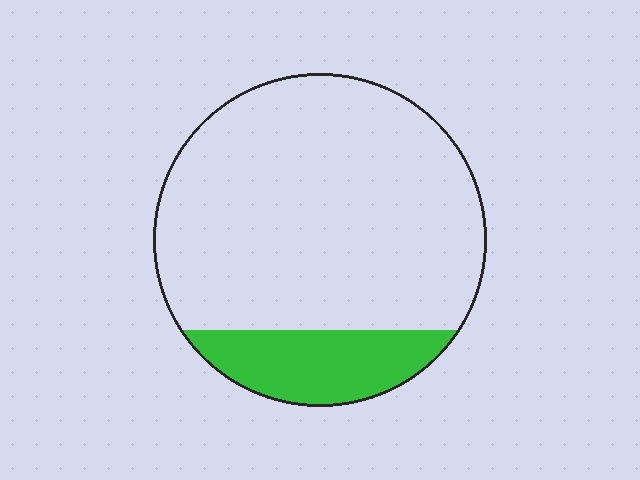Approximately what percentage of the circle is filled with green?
Approximately 15%.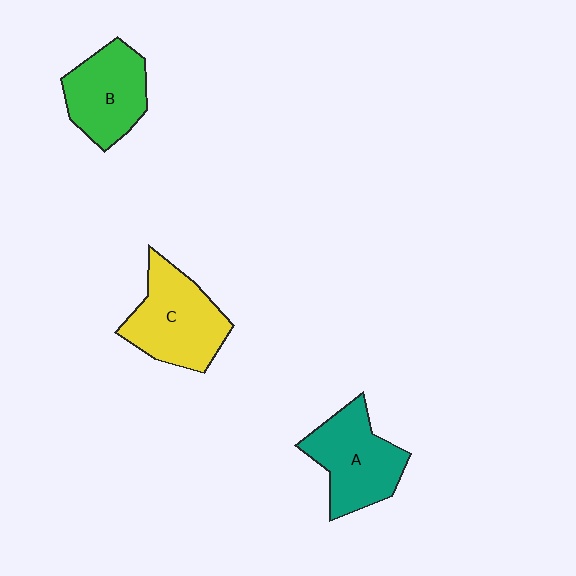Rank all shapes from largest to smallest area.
From largest to smallest: C (yellow), A (teal), B (green).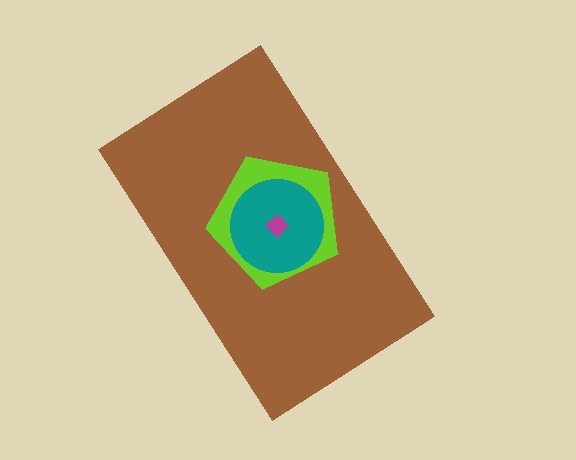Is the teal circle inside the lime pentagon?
Yes.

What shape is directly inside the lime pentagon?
The teal circle.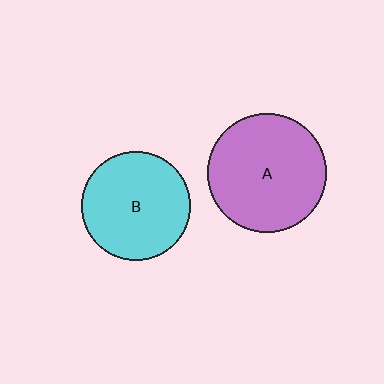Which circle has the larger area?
Circle A (purple).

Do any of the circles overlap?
No, none of the circles overlap.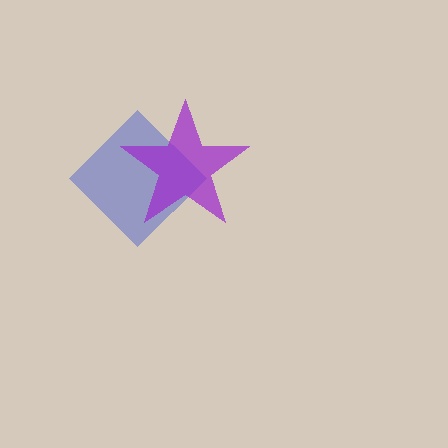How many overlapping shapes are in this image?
There are 2 overlapping shapes in the image.